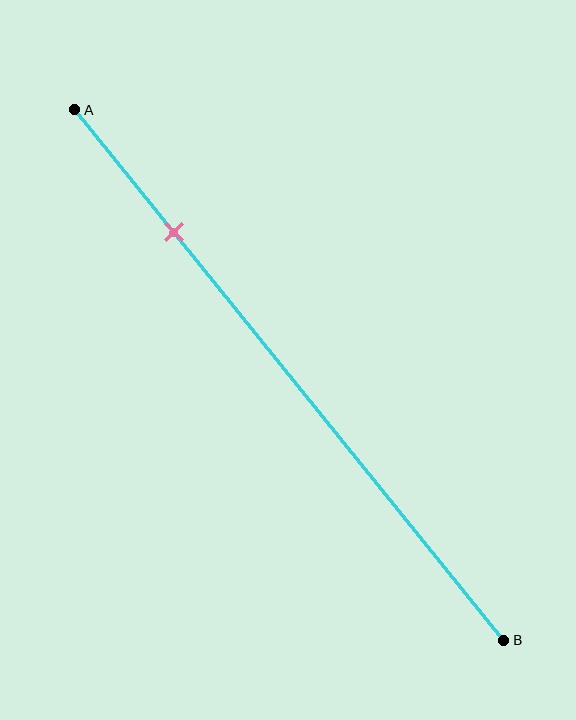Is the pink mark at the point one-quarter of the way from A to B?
Yes, the mark is approximately at the one-quarter point.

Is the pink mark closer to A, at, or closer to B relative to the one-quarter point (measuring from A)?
The pink mark is approximately at the one-quarter point of segment AB.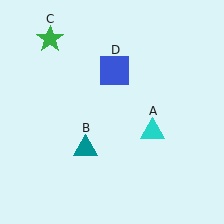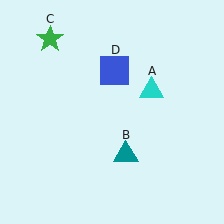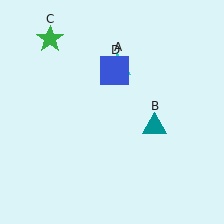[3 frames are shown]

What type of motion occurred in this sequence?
The cyan triangle (object A), teal triangle (object B) rotated counterclockwise around the center of the scene.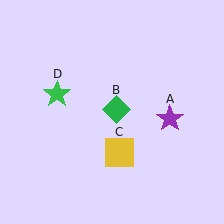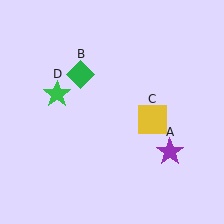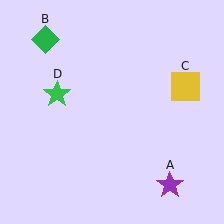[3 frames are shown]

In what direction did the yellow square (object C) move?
The yellow square (object C) moved up and to the right.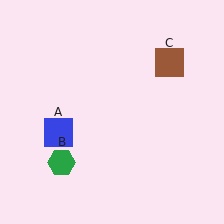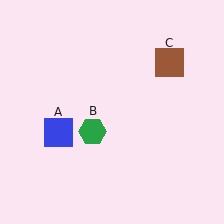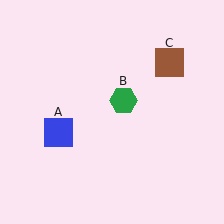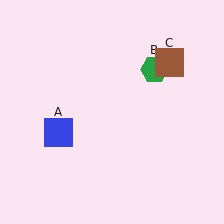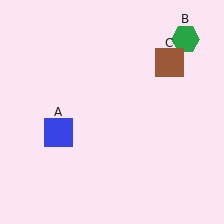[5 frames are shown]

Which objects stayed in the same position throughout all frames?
Blue square (object A) and brown square (object C) remained stationary.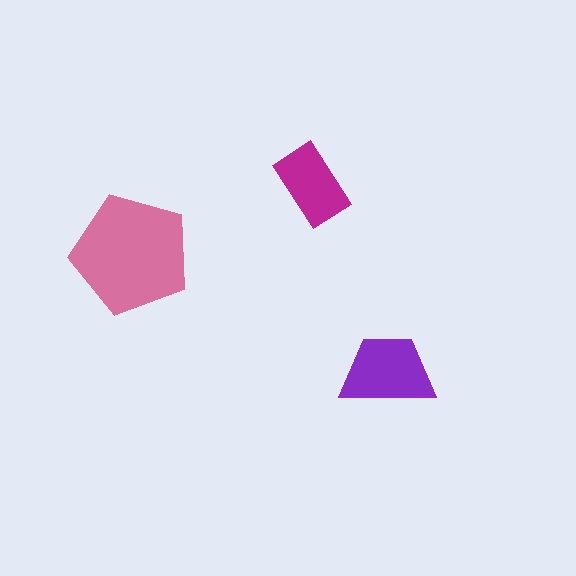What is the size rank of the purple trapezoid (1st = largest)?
2nd.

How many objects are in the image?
There are 3 objects in the image.